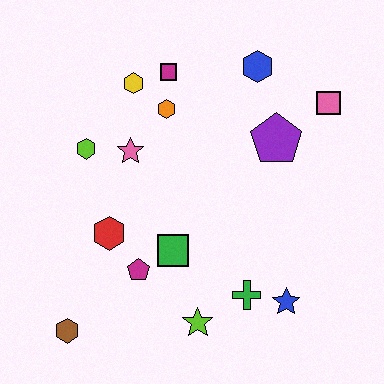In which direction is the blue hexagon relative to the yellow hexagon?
The blue hexagon is to the right of the yellow hexagon.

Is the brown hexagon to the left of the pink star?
Yes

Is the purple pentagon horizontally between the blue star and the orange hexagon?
Yes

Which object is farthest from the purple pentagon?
The brown hexagon is farthest from the purple pentagon.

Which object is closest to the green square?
The magenta pentagon is closest to the green square.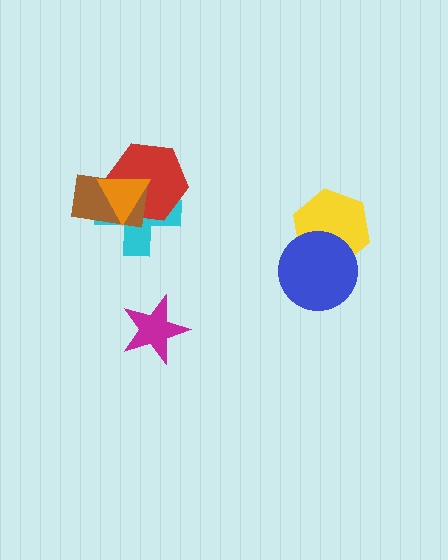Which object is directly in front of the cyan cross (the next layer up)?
The red hexagon is directly in front of the cyan cross.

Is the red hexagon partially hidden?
Yes, it is partially covered by another shape.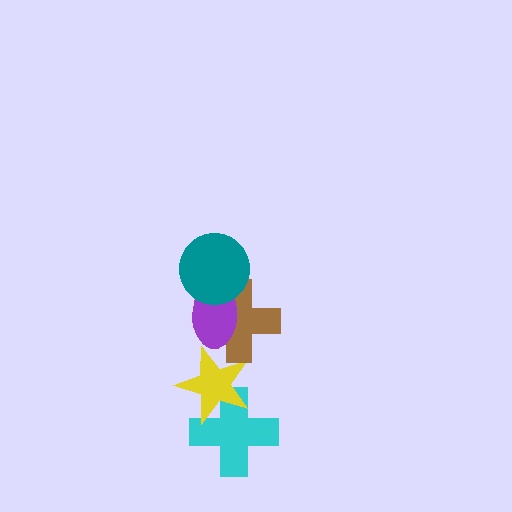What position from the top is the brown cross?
The brown cross is 3rd from the top.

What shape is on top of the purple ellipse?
The teal circle is on top of the purple ellipse.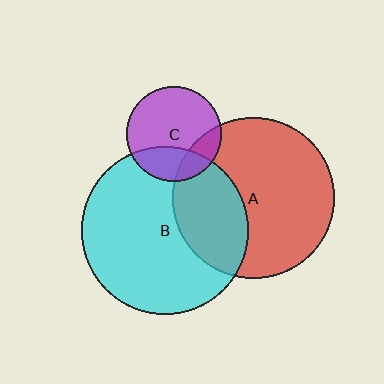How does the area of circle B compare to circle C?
Approximately 3.1 times.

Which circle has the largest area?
Circle B (cyan).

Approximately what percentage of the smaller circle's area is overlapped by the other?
Approximately 20%.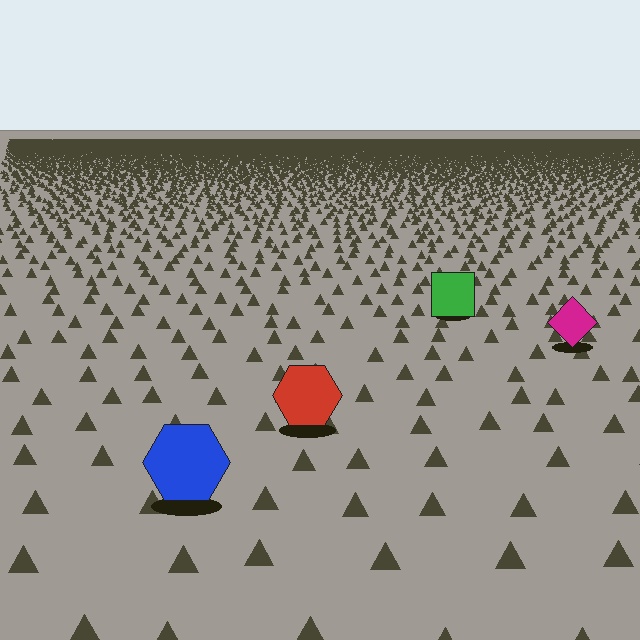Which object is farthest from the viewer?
The green square is farthest from the viewer. It appears smaller and the ground texture around it is denser.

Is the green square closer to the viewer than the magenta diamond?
No. The magenta diamond is closer — you can tell from the texture gradient: the ground texture is coarser near it.